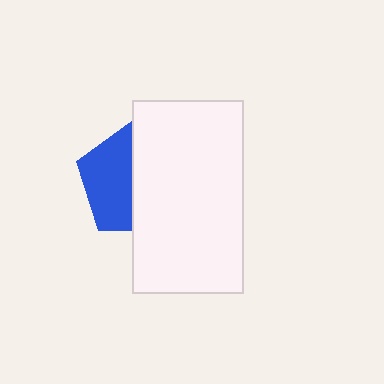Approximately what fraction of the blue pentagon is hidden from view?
Roughly 55% of the blue pentagon is hidden behind the white rectangle.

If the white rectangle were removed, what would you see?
You would see the complete blue pentagon.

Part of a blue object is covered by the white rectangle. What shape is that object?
It is a pentagon.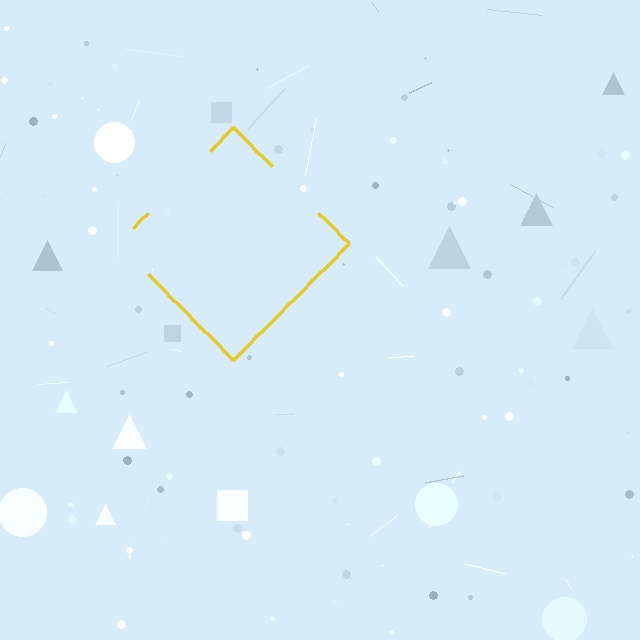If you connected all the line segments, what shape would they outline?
They would outline a diamond.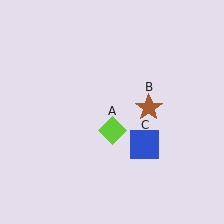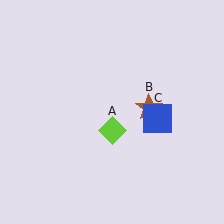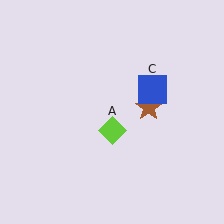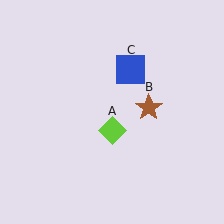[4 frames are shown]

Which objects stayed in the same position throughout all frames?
Lime diamond (object A) and brown star (object B) remained stationary.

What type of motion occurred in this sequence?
The blue square (object C) rotated counterclockwise around the center of the scene.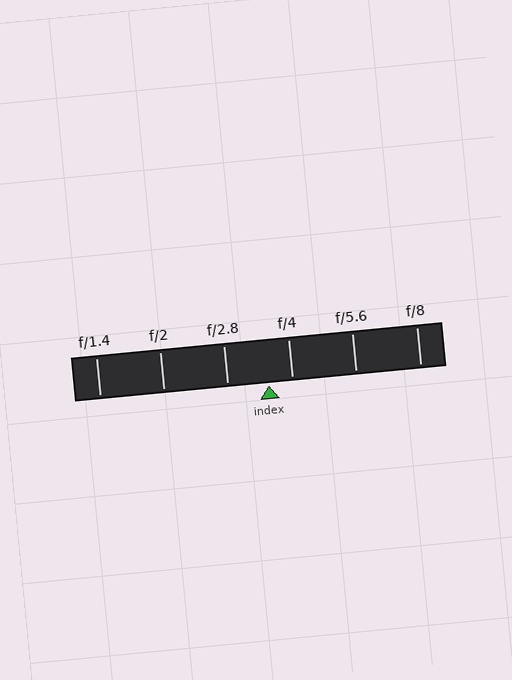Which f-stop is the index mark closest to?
The index mark is closest to f/4.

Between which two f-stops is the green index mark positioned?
The index mark is between f/2.8 and f/4.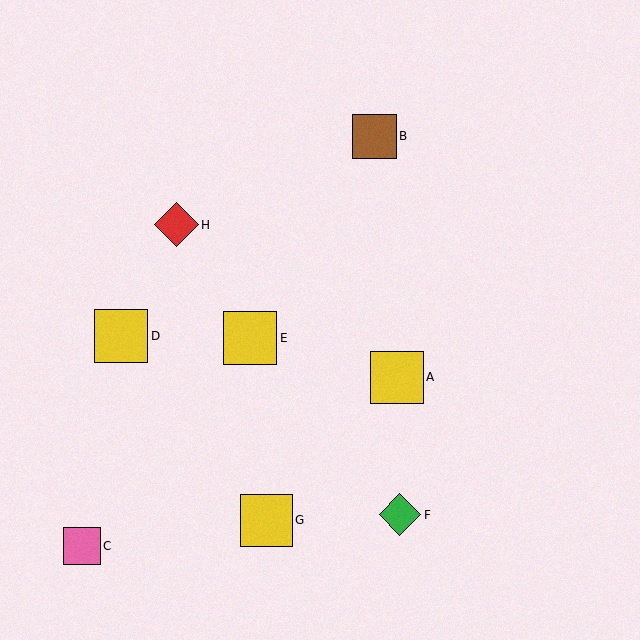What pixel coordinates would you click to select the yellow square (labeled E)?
Click at (250, 338) to select the yellow square E.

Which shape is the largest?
The yellow square (labeled E) is the largest.